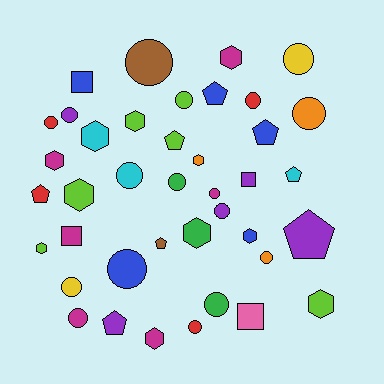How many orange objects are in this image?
There are 3 orange objects.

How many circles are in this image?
There are 17 circles.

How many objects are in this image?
There are 40 objects.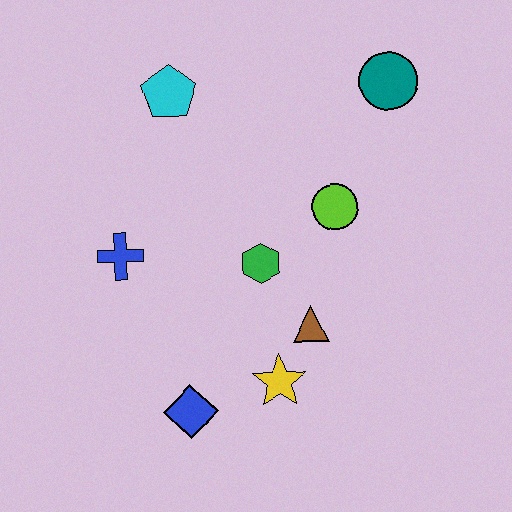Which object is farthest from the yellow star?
The teal circle is farthest from the yellow star.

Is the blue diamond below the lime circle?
Yes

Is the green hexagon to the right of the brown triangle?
No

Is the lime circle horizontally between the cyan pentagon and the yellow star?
No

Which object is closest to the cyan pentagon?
The blue cross is closest to the cyan pentagon.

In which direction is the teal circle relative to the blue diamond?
The teal circle is above the blue diamond.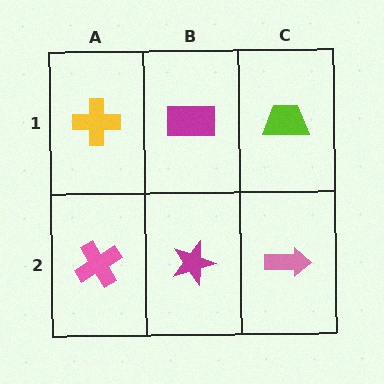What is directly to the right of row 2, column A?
A magenta star.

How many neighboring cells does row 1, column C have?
2.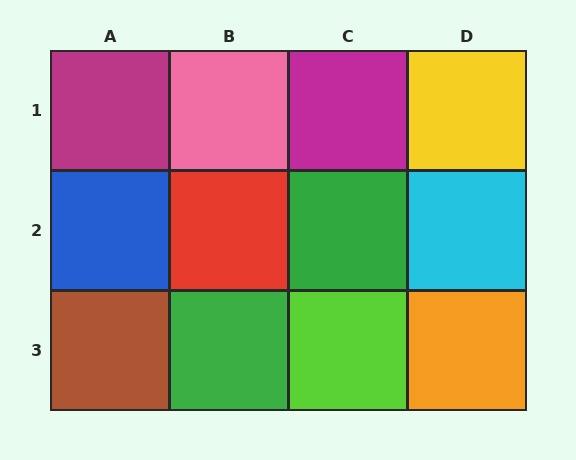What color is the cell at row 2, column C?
Green.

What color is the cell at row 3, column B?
Green.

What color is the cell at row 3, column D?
Orange.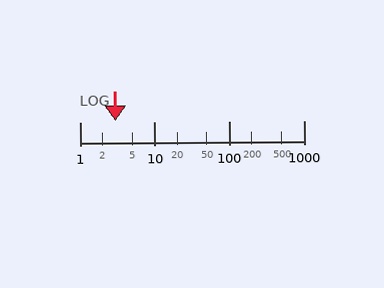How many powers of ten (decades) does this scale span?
The scale spans 3 decades, from 1 to 1000.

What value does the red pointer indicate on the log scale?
The pointer indicates approximately 3.